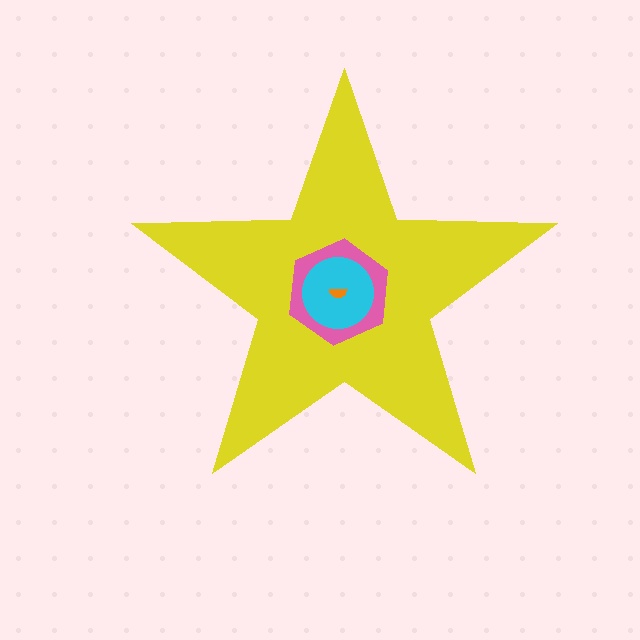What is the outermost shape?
The yellow star.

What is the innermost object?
The orange semicircle.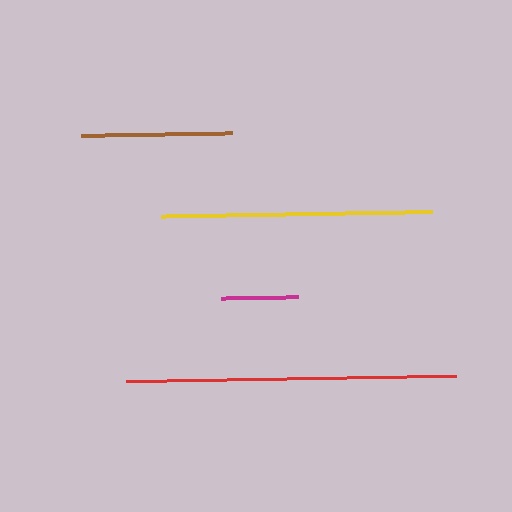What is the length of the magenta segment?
The magenta segment is approximately 77 pixels long.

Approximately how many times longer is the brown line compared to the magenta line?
The brown line is approximately 2.0 times the length of the magenta line.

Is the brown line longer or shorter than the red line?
The red line is longer than the brown line.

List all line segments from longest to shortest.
From longest to shortest: red, yellow, brown, magenta.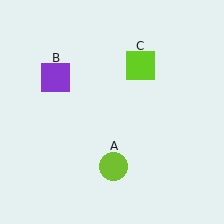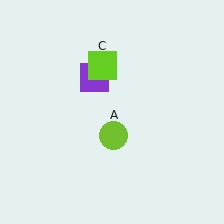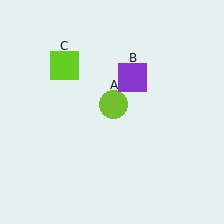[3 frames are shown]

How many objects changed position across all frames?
3 objects changed position: lime circle (object A), purple square (object B), lime square (object C).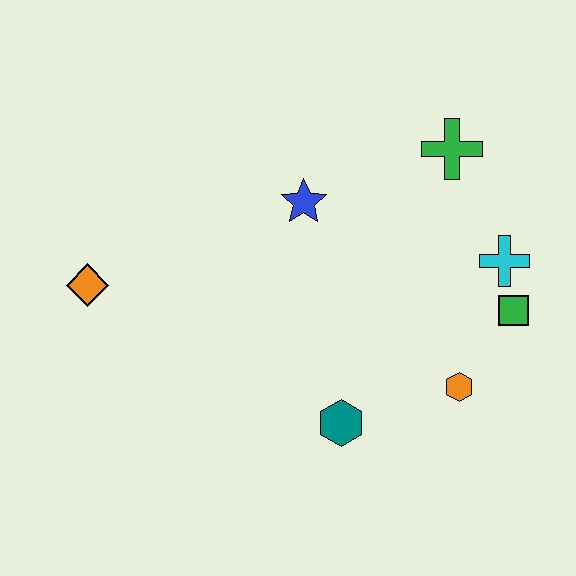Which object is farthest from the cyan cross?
The orange diamond is farthest from the cyan cross.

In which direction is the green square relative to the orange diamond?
The green square is to the right of the orange diamond.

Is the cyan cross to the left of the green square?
Yes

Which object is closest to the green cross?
The cyan cross is closest to the green cross.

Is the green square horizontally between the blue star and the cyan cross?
No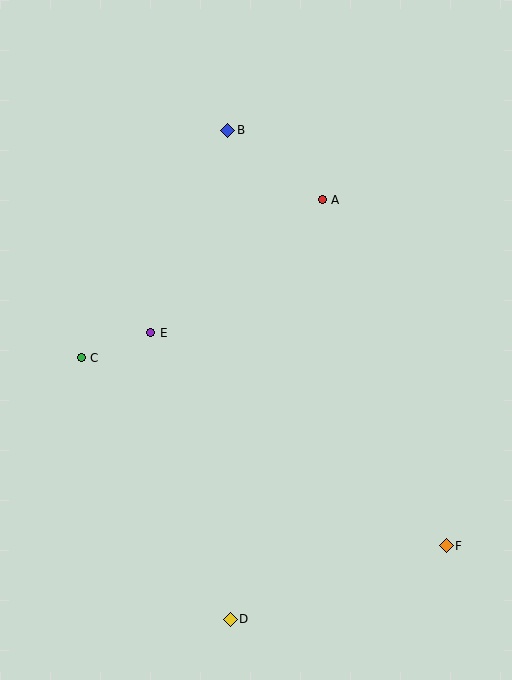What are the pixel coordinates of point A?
Point A is at (322, 200).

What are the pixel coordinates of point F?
Point F is at (446, 546).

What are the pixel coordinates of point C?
Point C is at (81, 358).